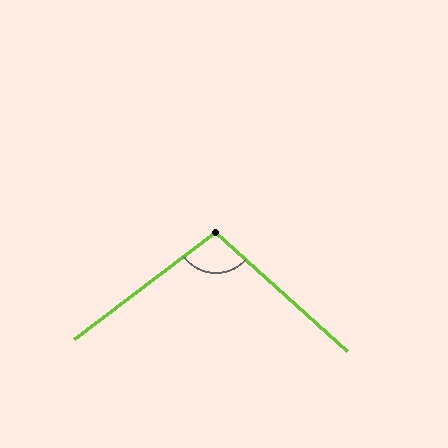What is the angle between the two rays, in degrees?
Approximately 101 degrees.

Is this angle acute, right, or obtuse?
It is obtuse.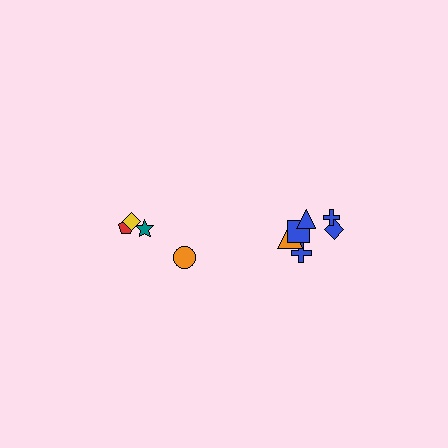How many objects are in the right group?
There are 6 objects.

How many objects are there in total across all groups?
There are 10 objects.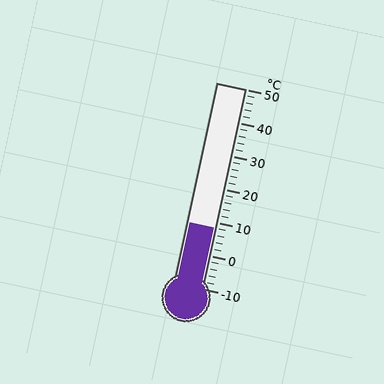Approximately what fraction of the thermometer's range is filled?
The thermometer is filled to approximately 30% of its range.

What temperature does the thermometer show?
The thermometer shows approximately 8°C.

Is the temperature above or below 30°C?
The temperature is below 30°C.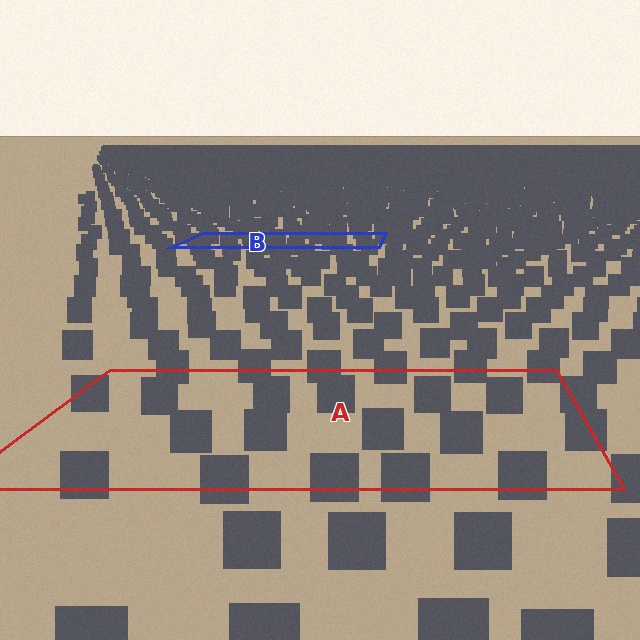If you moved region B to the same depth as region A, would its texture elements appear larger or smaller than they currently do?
They would appear larger. At a closer depth, the same texture elements are projected at a bigger on-screen size.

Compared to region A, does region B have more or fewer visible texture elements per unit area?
Region B has more texture elements per unit area — they are packed more densely because it is farther away.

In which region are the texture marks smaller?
The texture marks are smaller in region B, because it is farther away.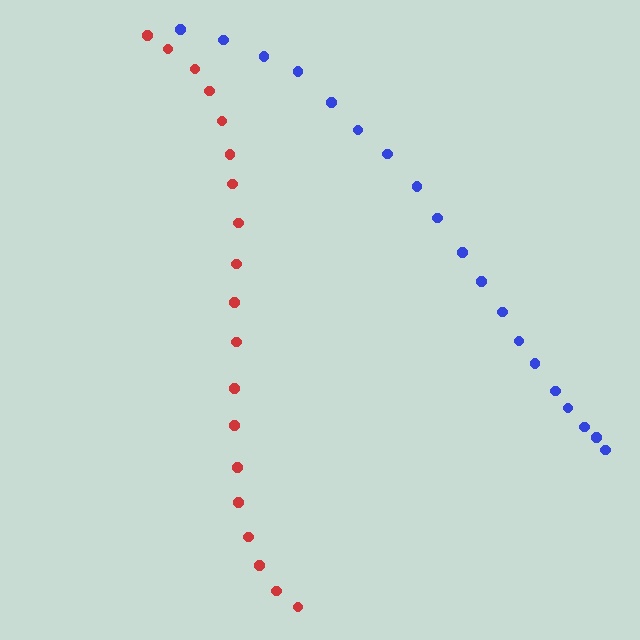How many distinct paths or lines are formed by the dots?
There are 2 distinct paths.